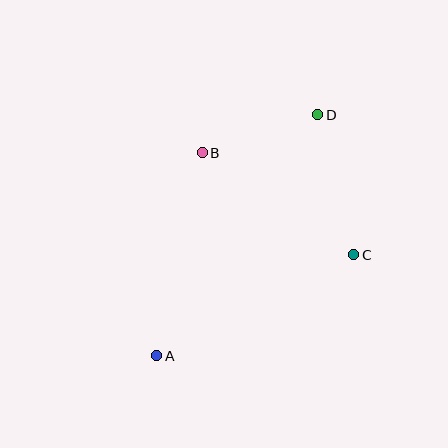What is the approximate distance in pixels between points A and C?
The distance between A and C is approximately 221 pixels.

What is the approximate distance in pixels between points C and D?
The distance between C and D is approximately 144 pixels.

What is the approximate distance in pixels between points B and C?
The distance between B and C is approximately 182 pixels.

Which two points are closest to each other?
Points B and D are closest to each other.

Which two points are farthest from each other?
Points A and D are farthest from each other.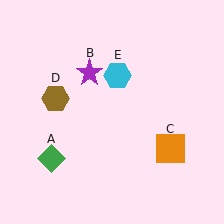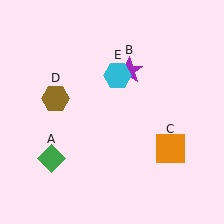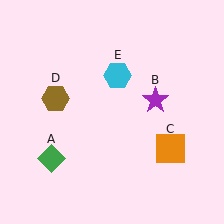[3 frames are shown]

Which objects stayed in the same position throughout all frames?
Green diamond (object A) and orange square (object C) and brown hexagon (object D) and cyan hexagon (object E) remained stationary.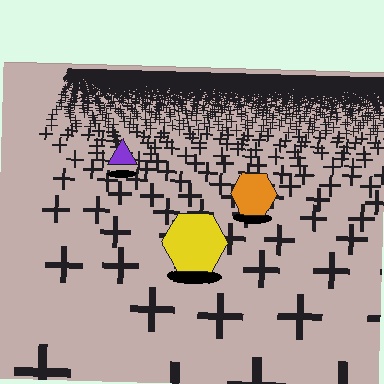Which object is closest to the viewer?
The yellow hexagon is closest. The texture marks near it are larger and more spread out.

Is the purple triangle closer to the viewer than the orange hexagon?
No. The orange hexagon is closer — you can tell from the texture gradient: the ground texture is coarser near it.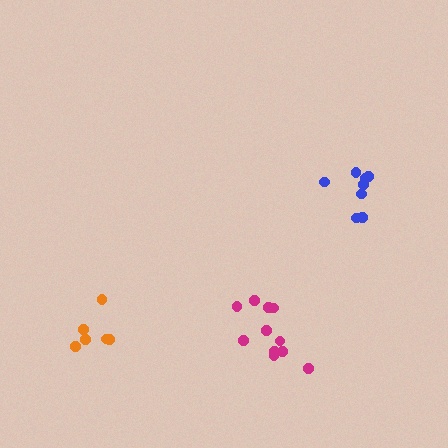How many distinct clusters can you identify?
There are 3 distinct clusters.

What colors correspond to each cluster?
The clusters are colored: magenta, orange, blue.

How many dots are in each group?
Group 1: 11 dots, Group 2: 6 dots, Group 3: 8 dots (25 total).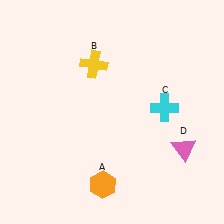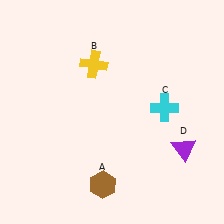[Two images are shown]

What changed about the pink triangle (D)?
In Image 1, D is pink. In Image 2, it changed to purple.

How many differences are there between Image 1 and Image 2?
There are 2 differences between the two images.